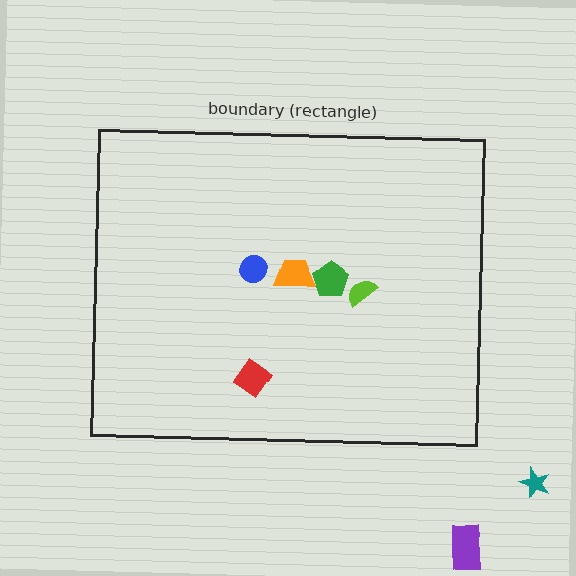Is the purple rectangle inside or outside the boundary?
Outside.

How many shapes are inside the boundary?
5 inside, 2 outside.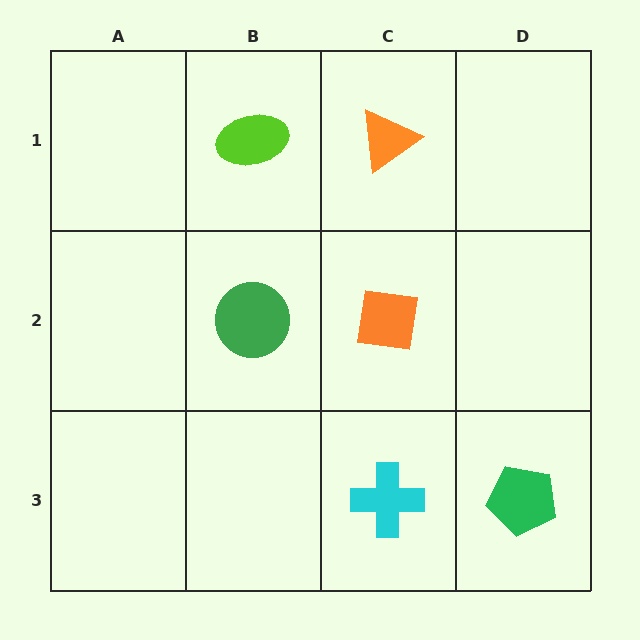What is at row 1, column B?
A lime ellipse.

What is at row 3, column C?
A cyan cross.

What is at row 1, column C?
An orange triangle.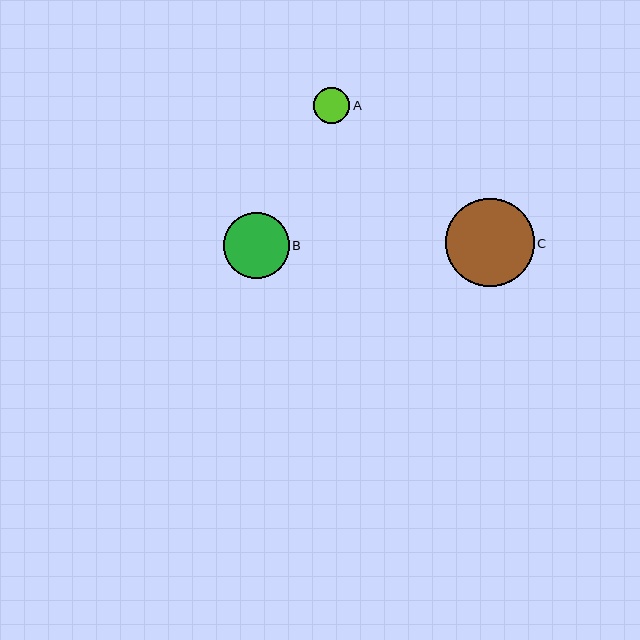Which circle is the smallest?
Circle A is the smallest with a size of approximately 36 pixels.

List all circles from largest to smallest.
From largest to smallest: C, B, A.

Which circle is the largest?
Circle C is the largest with a size of approximately 89 pixels.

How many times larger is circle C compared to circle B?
Circle C is approximately 1.3 times the size of circle B.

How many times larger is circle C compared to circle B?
Circle C is approximately 1.3 times the size of circle B.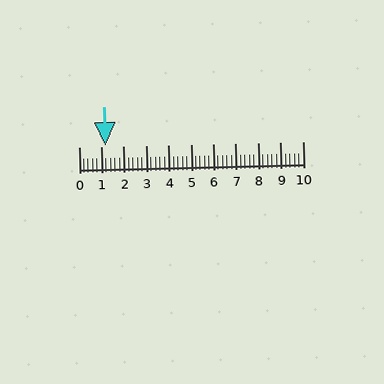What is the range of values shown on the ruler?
The ruler shows values from 0 to 10.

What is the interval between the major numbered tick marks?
The major tick marks are spaced 1 units apart.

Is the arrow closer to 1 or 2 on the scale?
The arrow is closer to 1.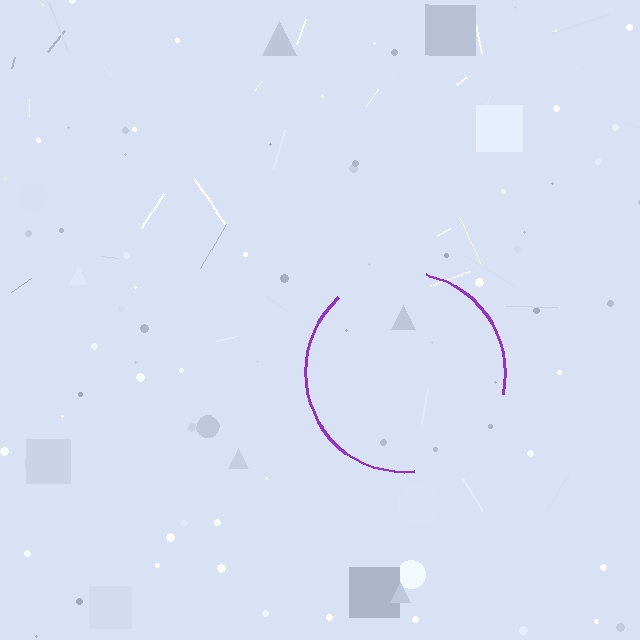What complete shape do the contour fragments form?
The contour fragments form a circle.